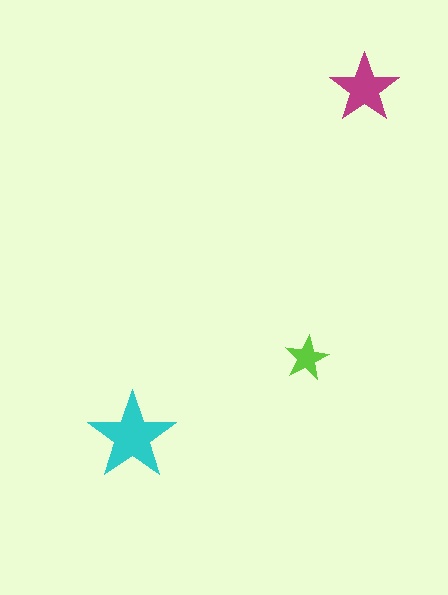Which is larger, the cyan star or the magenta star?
The cyan one.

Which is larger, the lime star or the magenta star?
The magenta one.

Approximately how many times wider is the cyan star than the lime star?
About 2 times wider.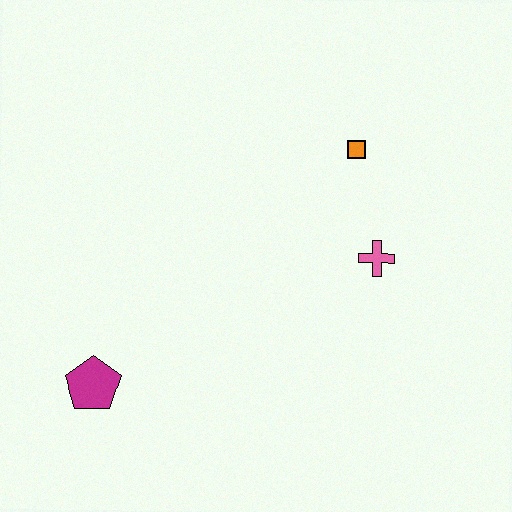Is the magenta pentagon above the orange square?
No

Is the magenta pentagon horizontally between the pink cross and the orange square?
No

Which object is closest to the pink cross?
The orange square is closest to the pink cross.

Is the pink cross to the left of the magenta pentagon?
No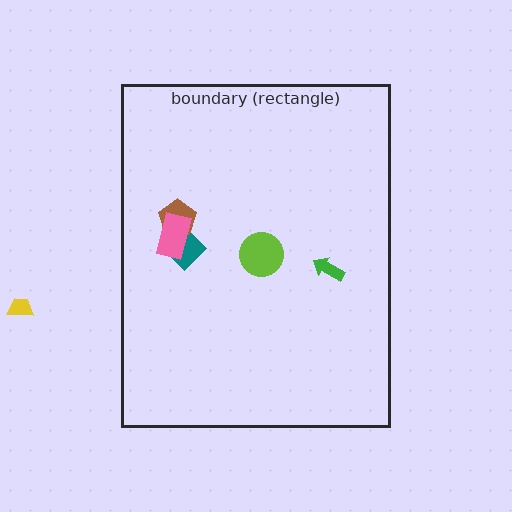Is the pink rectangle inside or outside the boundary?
Inside.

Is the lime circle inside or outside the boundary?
Inside.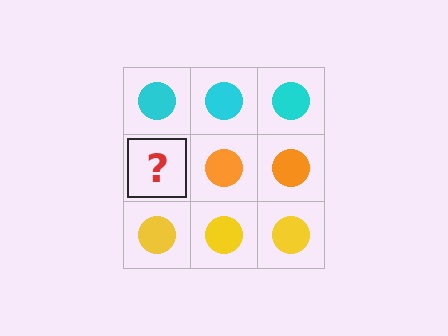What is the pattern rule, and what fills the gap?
The rule is that each row has a consistent color. The gap should be filled with an orange circle.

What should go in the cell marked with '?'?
The missing cell should contain an orange circle.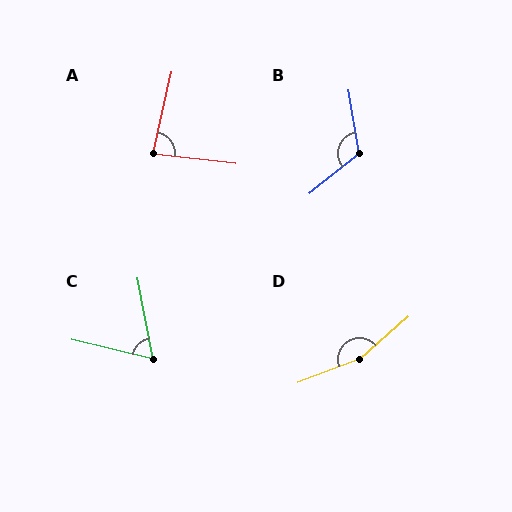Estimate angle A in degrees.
Approximately 84 degrees.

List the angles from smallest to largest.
C (66°), A (84°), B (119°), D (160°).